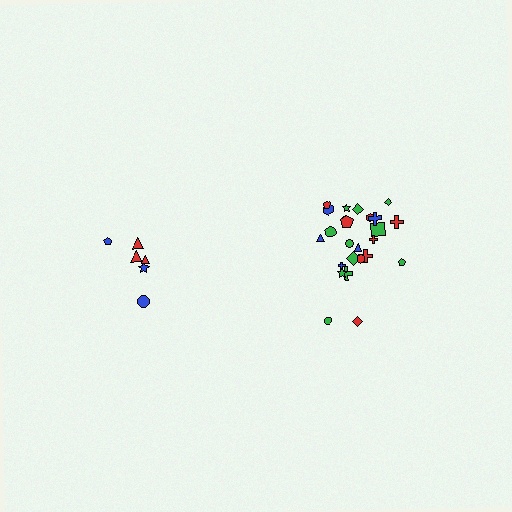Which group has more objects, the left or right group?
The right group.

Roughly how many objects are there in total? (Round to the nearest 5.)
Roughly 30 objects in total.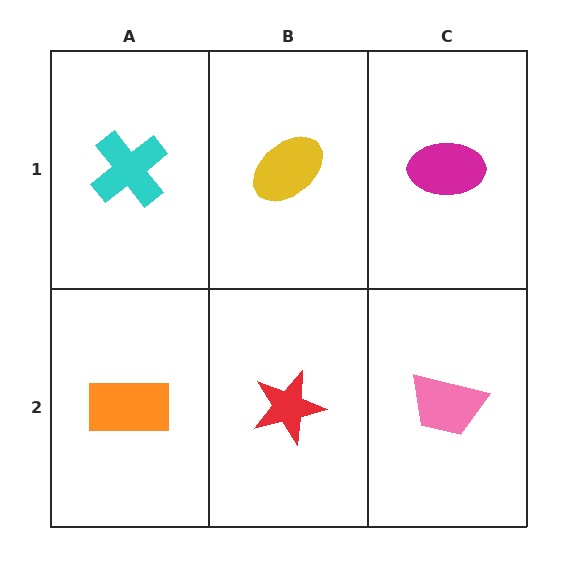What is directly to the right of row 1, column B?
A magenta ellipse.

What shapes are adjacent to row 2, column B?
A yellow ellipse (row 1, column B), an orange rectangle (row 2, column A), a pink trapezoid (row 2, column C).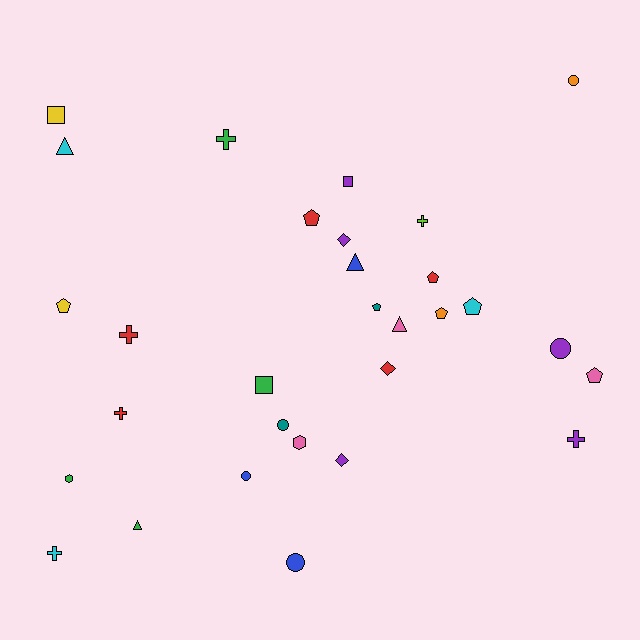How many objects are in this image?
There are 30 objects.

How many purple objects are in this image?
There are 5 purple objects.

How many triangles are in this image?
There are 4 triangles.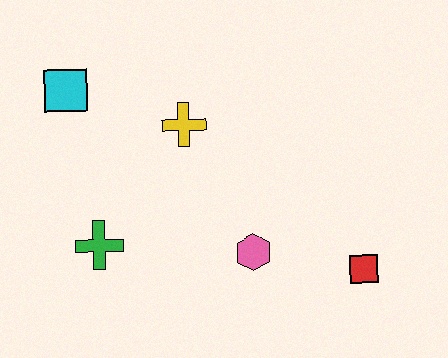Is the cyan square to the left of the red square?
Yes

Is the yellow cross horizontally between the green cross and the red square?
Yes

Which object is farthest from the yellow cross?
The red square is farthest from the yellow cross.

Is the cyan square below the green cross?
No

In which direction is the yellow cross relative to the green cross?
The yellow cross is above the green cross.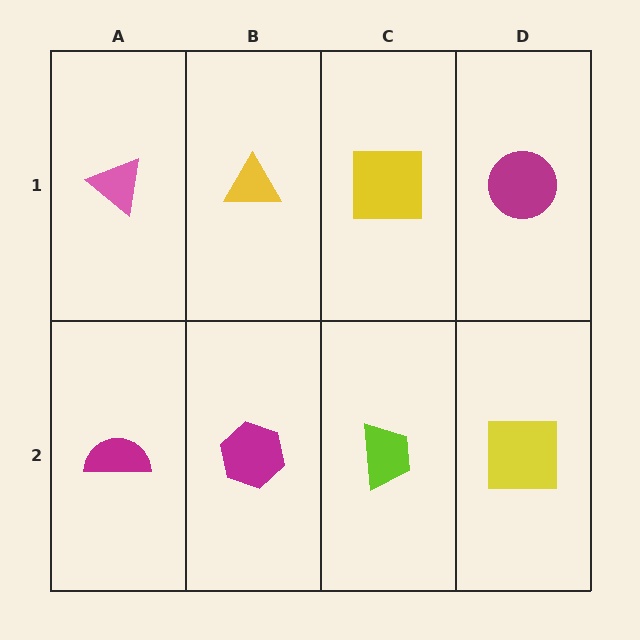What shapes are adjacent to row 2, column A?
A pink triangle (row 1, column A), a magenta hexagon (row 2, column B).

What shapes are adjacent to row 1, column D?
A yellow square (row 2, column D), a yellow square (row 1, column C).